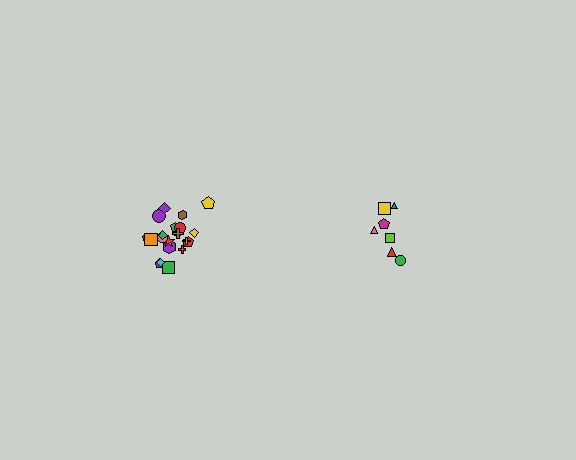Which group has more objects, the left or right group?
The left group.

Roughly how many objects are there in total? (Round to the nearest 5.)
Roughly 30 objects in total.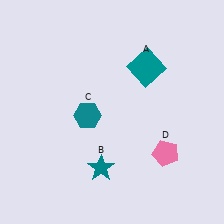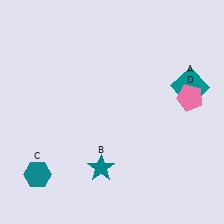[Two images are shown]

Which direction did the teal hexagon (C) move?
The teal hexagon (C) moved down.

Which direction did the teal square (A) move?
The teal square (A) moved right.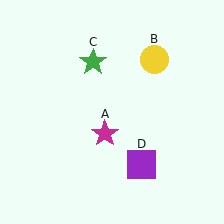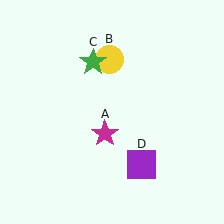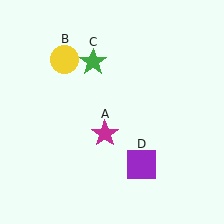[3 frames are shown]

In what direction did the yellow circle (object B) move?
The yellow circle (object B) moved left.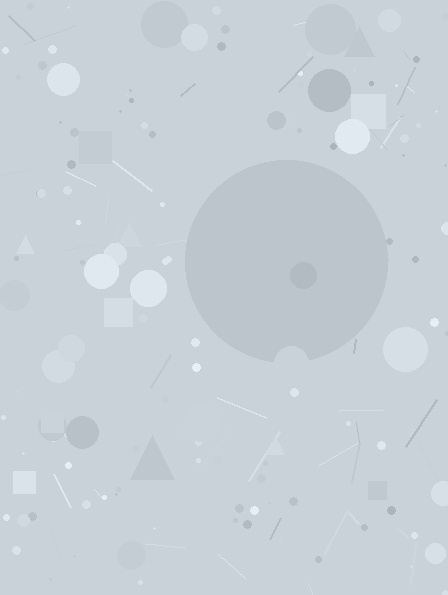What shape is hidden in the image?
A circle is hidden in the image.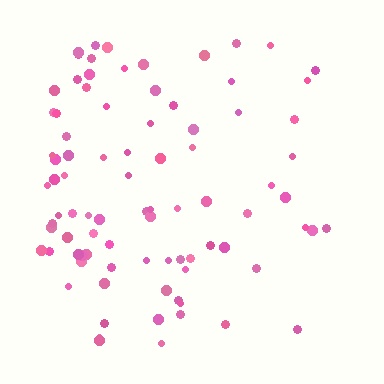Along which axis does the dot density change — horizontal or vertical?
Horizontal.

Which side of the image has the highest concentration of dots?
The left.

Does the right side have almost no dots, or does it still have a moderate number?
Still a moderate number, just noticeably fewer than the left.